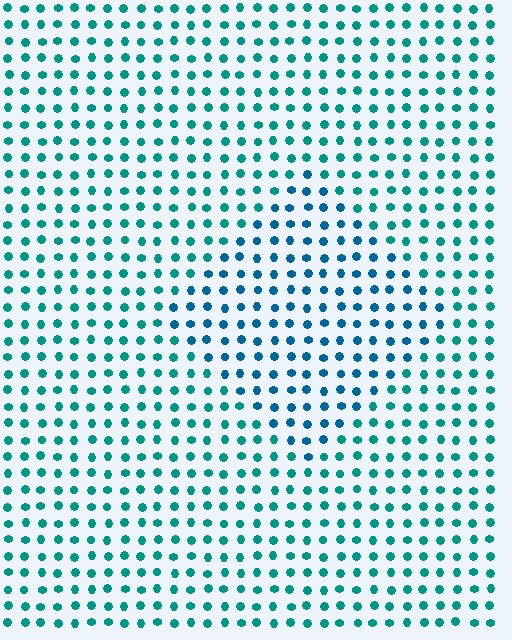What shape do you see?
I see a diamond.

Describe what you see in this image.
The image is filled with small teal elements in a uniform arrangement. A diamond-shaped region is visible where the elements are tinted to a slightly different hue, forming a subtle color boundary.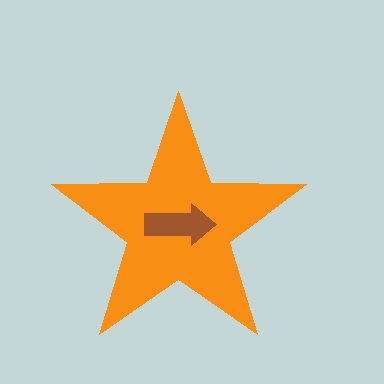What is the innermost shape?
The brown arrow.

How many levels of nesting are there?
2.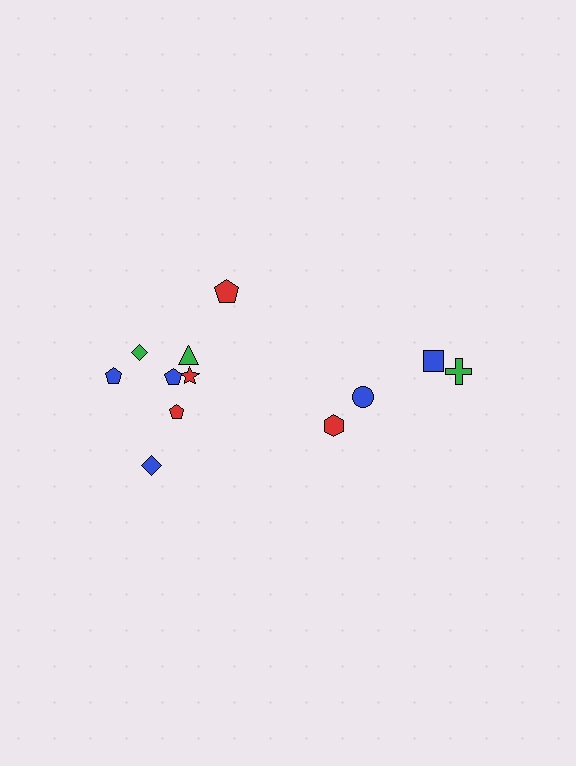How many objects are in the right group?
There are 4 objects.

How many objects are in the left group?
There are 8 objects.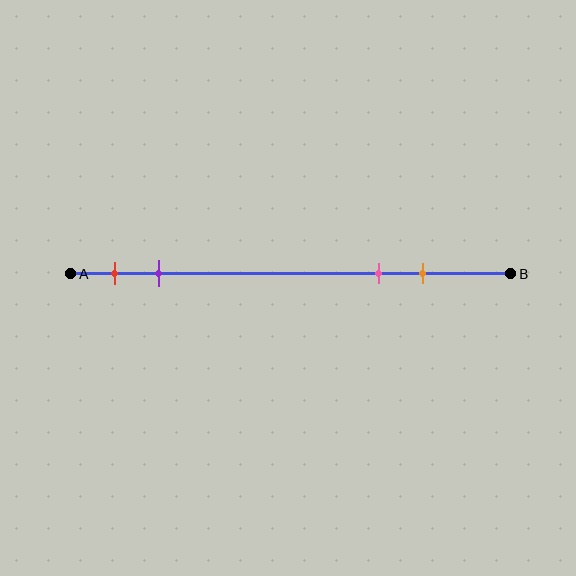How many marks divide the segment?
There are 4 marks dividing the segment.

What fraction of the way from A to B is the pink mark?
The pink mark is approximately 70% (0.7) of the way from A to B.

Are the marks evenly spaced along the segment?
No, the marks are not evenly spaced.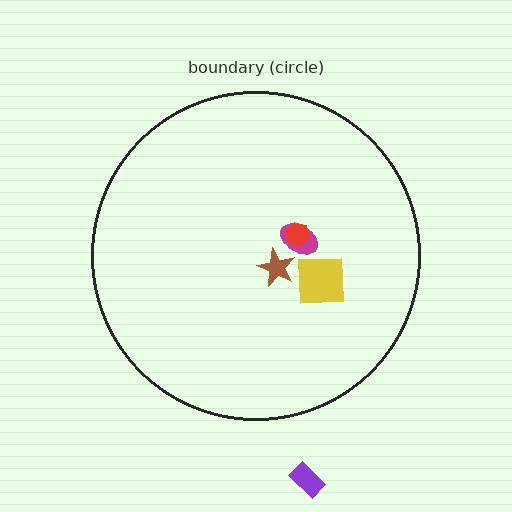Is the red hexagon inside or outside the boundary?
Inside.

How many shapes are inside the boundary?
4 inside, 1 outside.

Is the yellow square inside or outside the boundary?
Inside.